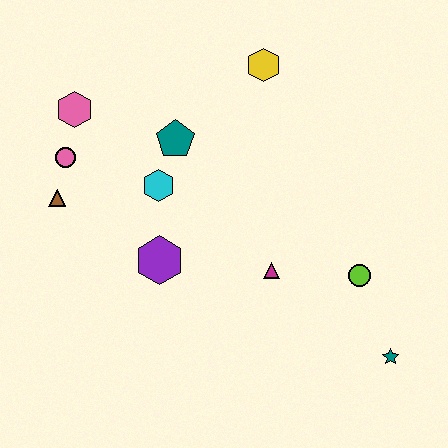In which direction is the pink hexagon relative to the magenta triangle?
The pink hexagon is to the left of the magenta triangle.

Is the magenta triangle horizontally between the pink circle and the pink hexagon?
No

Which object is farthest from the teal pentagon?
The teal star is farthest from the teal pentagon.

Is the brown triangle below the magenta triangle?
No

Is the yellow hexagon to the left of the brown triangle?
No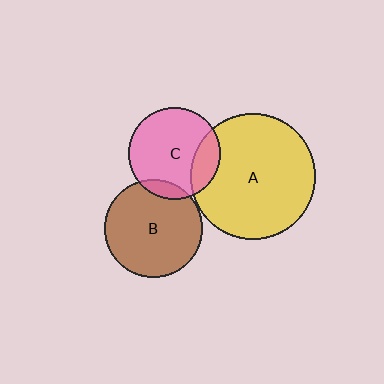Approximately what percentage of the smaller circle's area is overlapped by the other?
Approximately 20%.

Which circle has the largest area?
Circle A (yellow).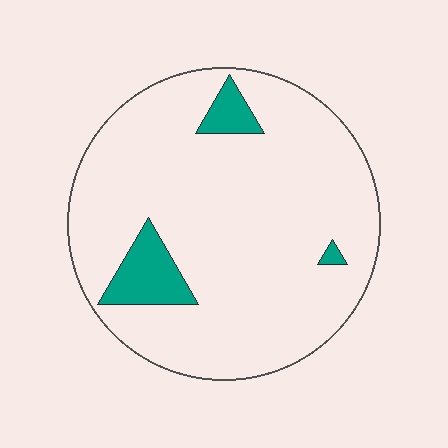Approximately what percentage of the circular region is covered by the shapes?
Approximately 10%.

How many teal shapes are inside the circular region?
3.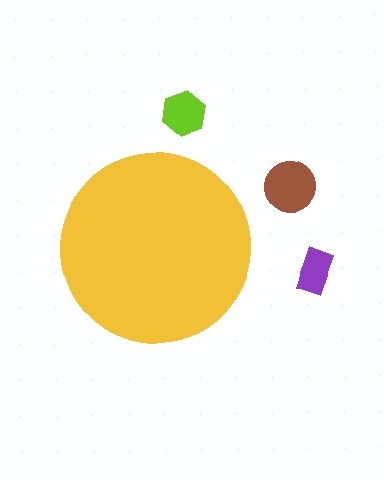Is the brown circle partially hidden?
No, the brown circle is fully visible.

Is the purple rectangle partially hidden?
No, the purple rectangle is fully visible.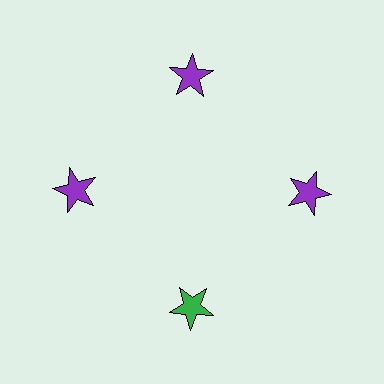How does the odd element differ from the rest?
It has a different color: green instead of purple.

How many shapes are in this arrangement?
There are 4 shapes arranged in a ring pattern.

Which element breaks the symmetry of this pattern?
The green star at roughly the 6 o'clock position breaks the symmetry. All other shapes are purple stars.